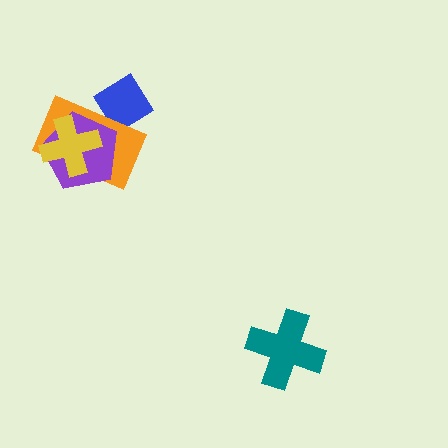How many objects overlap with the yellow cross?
2 objects overlap with the yellow cross.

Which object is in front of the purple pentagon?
The yellow cross is in front of the purple pentagon.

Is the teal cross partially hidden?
No, no other shape covers it.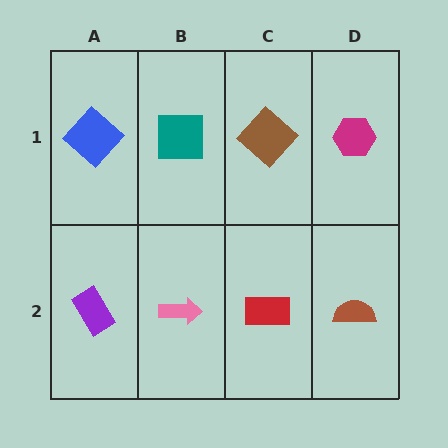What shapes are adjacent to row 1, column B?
A pink arrow (row 2, column B), a blue diamond (row 1, column A), a brown diamond (row 1, column C).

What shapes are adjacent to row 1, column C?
A red rectangle (row 2, column C), a teal square (row 1, column B), a magenta hexagon (row 1, column D).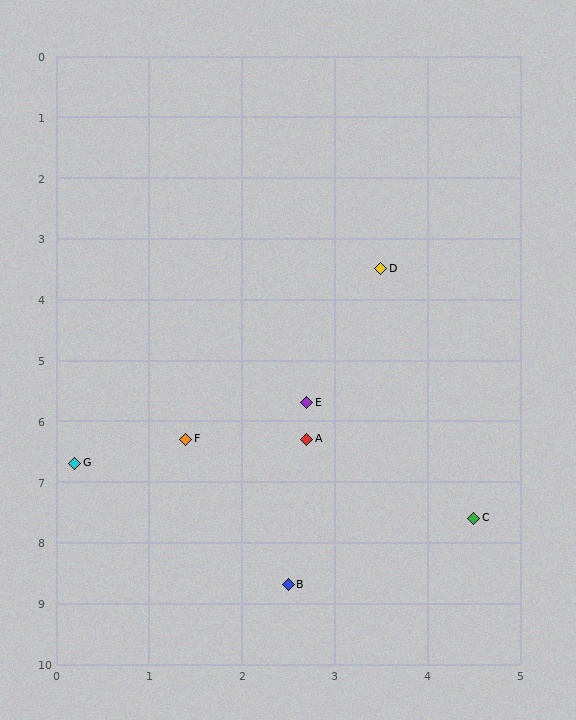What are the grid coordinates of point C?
Point C is at approximately (4.5, 7.6).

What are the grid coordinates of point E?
Point E is at approximately (2.7, 5.7).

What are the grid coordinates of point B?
Point B is at approximately (2.5, 8.7).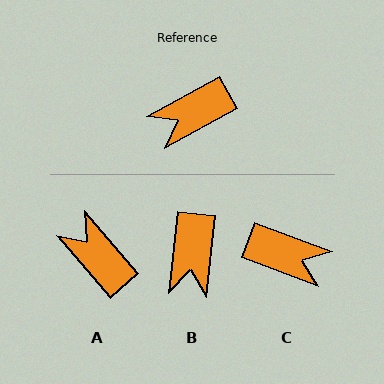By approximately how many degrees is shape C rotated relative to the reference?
Approximately 130 degrees counter-clockwise.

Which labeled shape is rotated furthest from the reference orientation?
C, about 130 degrees away.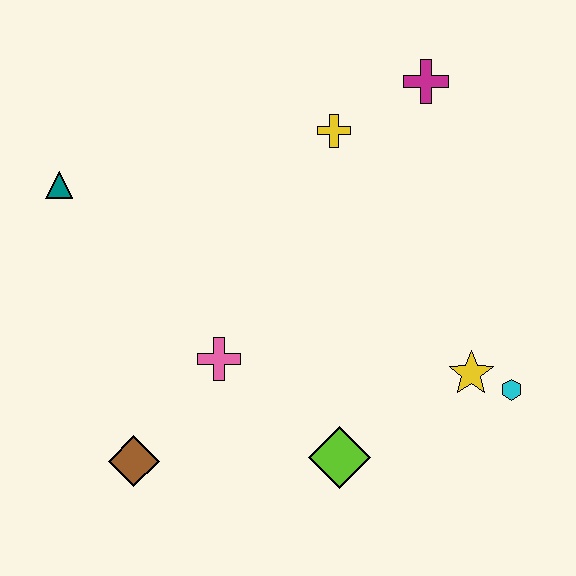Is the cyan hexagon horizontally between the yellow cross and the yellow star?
No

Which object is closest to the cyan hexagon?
The yellow star is closest to the cyan hexagon.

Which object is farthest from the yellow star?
The teal triangle is farthest from the yellow star.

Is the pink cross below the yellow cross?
Yes